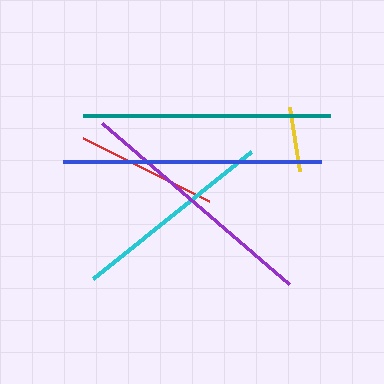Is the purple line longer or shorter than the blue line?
The blue line is longer than the purple line.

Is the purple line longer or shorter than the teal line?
The teal line is longer than the purple line.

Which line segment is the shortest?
The yellow line is the shortest at approximately 64 pixels.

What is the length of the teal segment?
The teal segment is approximately 248 pixels long.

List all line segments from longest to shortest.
From longest to shortest: blue, teal, purple, cyan, red, yellow.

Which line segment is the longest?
The blue line is the longest at approximately 258 pixels.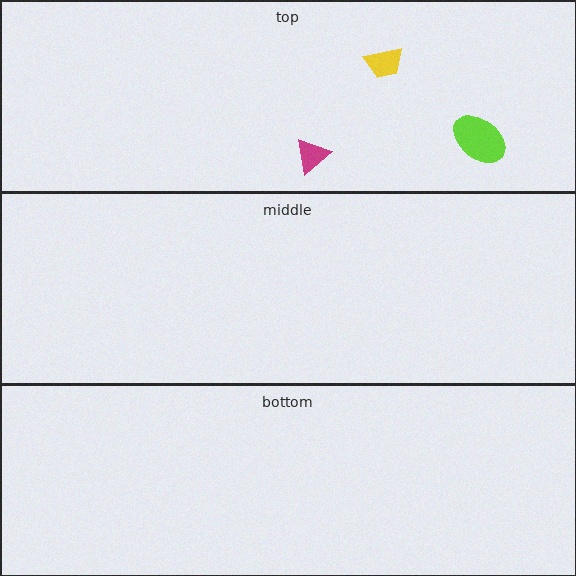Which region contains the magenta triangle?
The top region.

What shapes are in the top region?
The lime ellipse, the yellow trapezoid, the magenta triangle.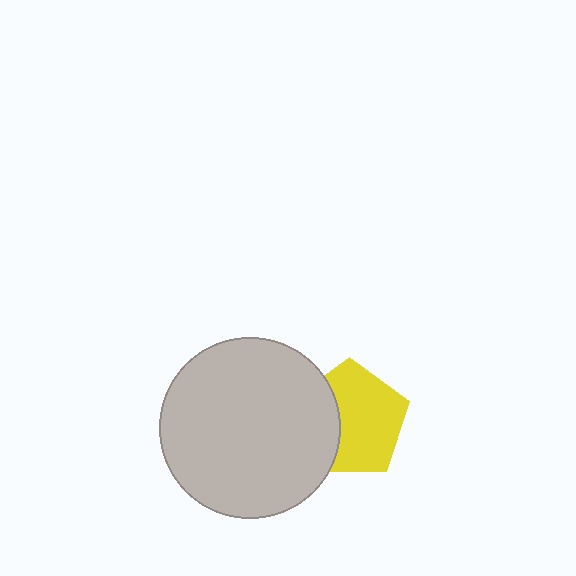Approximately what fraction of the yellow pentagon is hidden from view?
Roughly 34% of the yellow pentagon is hidden behind the light gray circle.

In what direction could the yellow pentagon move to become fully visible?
The yellow pentagon could move right. That would shift it out from behind the light gray circle entirely.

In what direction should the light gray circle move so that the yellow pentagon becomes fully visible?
The light gray circle should move left. That is the shortest direction to clear the overlap and leave the yellow pentagon fully visible.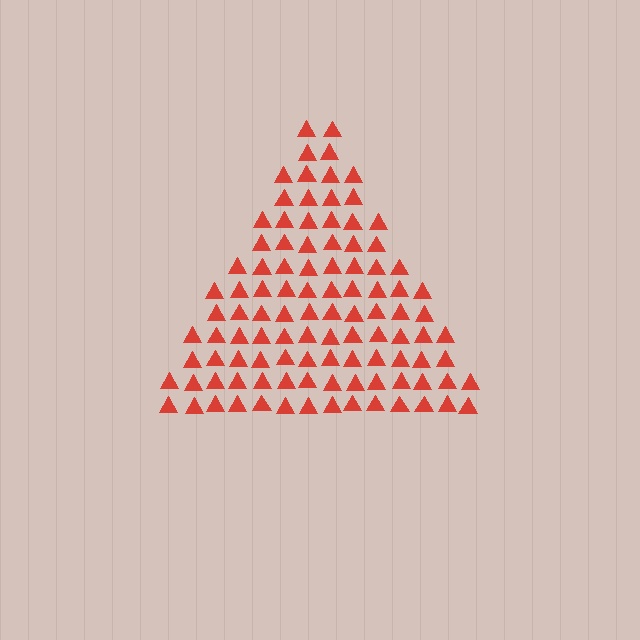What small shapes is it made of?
It is made of small triangles.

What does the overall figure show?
The overall figure shows a triangle.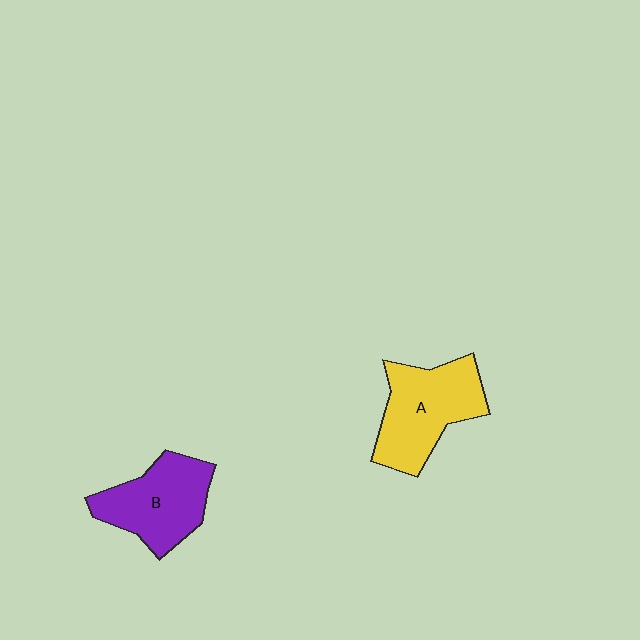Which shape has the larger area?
Shape A (yellow).